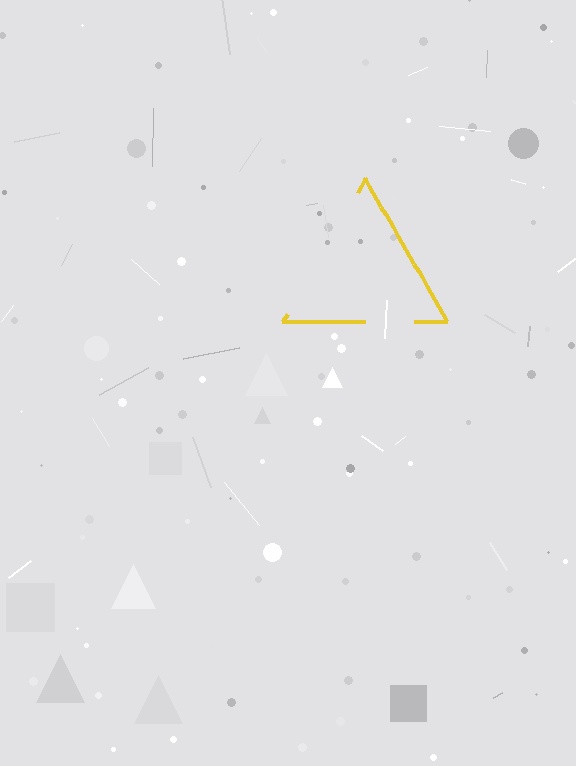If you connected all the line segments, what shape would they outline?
They would outline a triangle.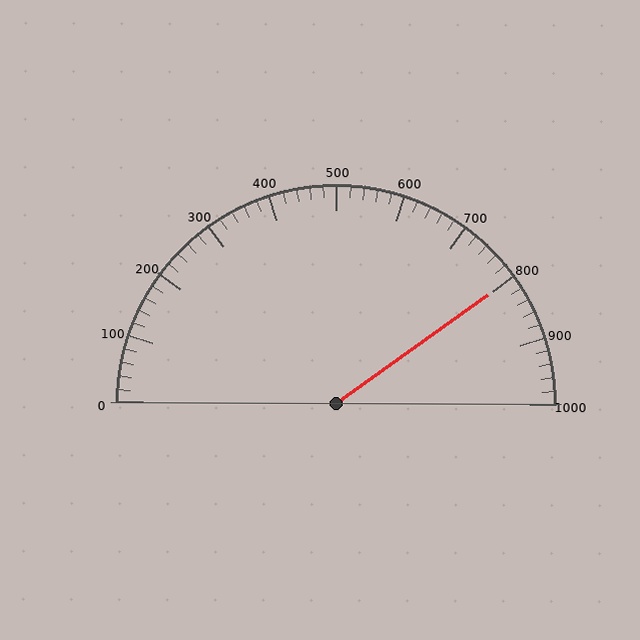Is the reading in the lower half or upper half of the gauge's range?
The reading is in the upper half of the range (0 to 1000).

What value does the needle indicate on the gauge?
The needle indicates approximately 800.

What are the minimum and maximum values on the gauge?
The gauge ranges from 0 to 1000.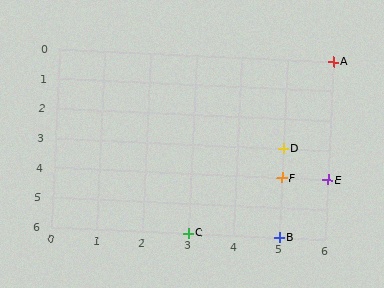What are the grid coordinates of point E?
Point E is at grid coordinates (6, 4).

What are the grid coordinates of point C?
Point C is at grid coordinates (3, 6).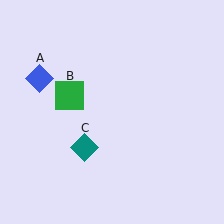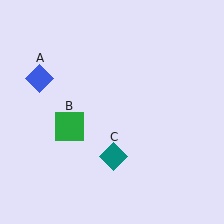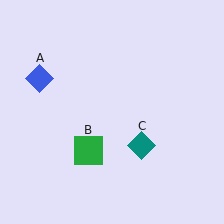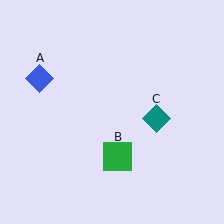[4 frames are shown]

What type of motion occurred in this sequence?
The green square (object B), teal diamond (object C) rotated counterclockwise around the center of the scene.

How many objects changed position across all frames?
2 objects changed position: green square (object B), teal diamond (object C).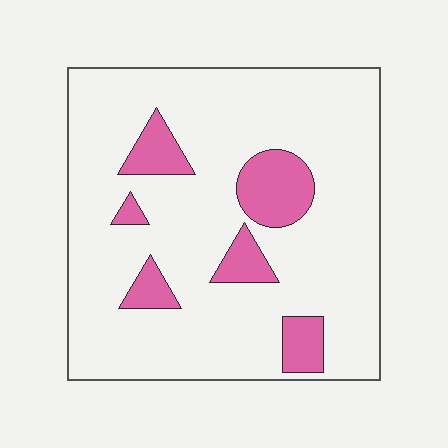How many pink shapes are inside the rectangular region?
6.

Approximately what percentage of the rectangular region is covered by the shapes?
Approximately 15%.